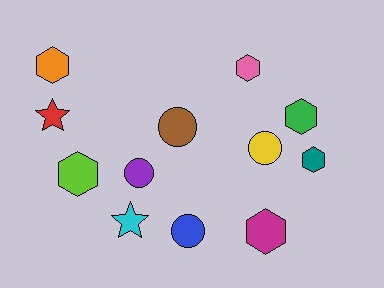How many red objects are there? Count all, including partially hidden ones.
There is 1 red object.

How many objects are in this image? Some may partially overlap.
There are 12 objects.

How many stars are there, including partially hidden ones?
There are 2 stars.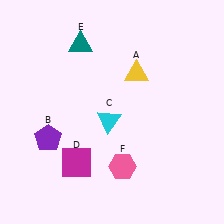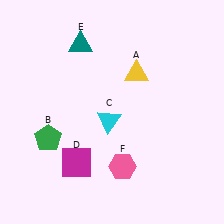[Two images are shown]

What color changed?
The pentagon (B) changed from purple in Image 1 to green in Image 2.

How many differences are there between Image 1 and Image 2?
There is 1 difference between the two images.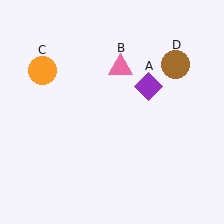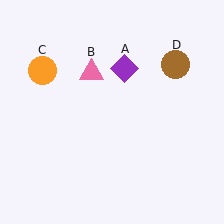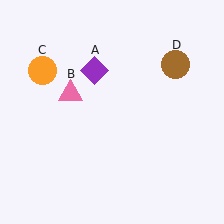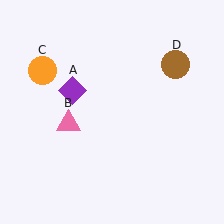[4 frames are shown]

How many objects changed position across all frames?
2 objects changed position: purple diamond (object A), pink triangle (object B).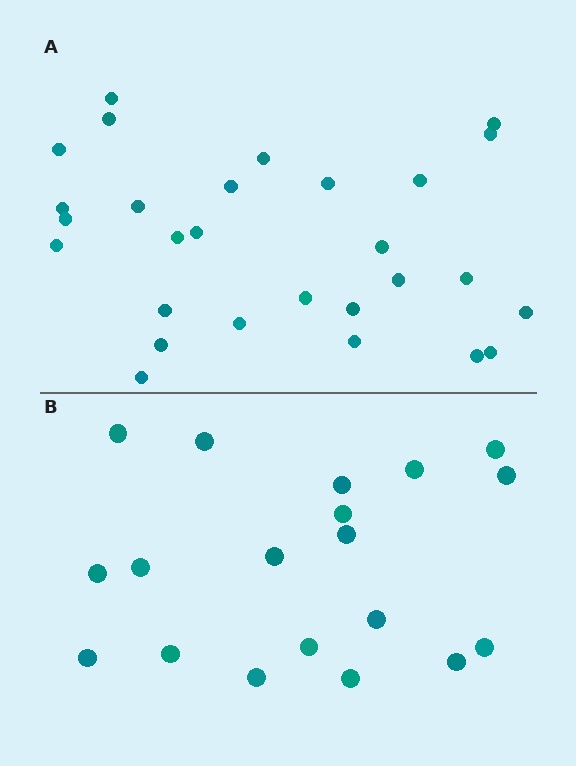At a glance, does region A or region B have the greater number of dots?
Region A (the top region) has more dots.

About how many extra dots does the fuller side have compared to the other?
Region A has roughly 8 or so more dots than region B.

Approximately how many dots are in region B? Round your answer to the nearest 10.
About 20 dots. (The exact count is 19, which rounds to 20.)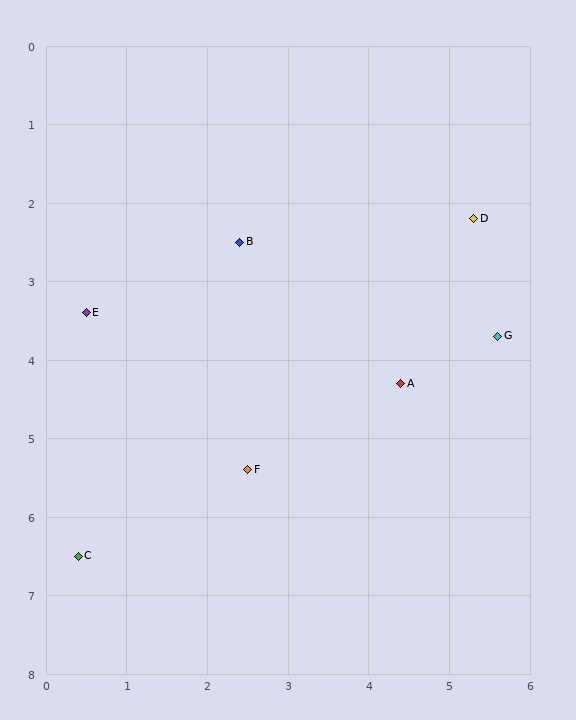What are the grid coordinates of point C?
Point C is at approximately (0.4, 6.5).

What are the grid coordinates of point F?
Point F is at approximately (2.5, 5.4).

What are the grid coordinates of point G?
Point G is at approximately (5.6, 3.7).